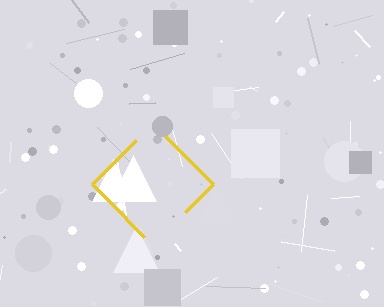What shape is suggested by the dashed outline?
The dashed outline suggests a diamond.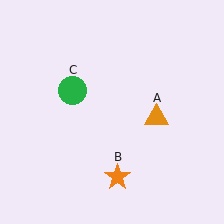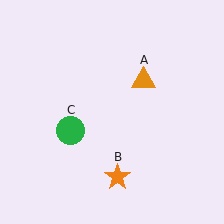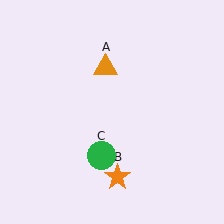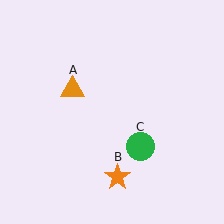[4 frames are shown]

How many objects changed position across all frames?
2 objects changed position: orange triangle (object A), green circle (object C).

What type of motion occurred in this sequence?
The orange triangle (object A), green circle (object C) rotated counterclockwise around the center of the scene.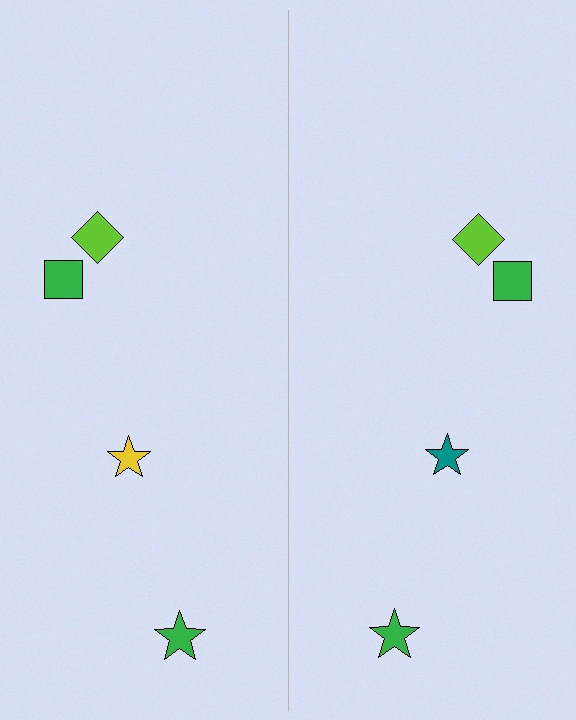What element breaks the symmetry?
The teal star on the right side breaks the symmetry — its mirror counterpart is yellow.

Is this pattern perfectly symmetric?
No, the pattern is not perfectly symmetric. The teal star on the right side breaks the symmetry — its mirror counterpart is yellow.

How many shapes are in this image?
There are 8 shapes in this image.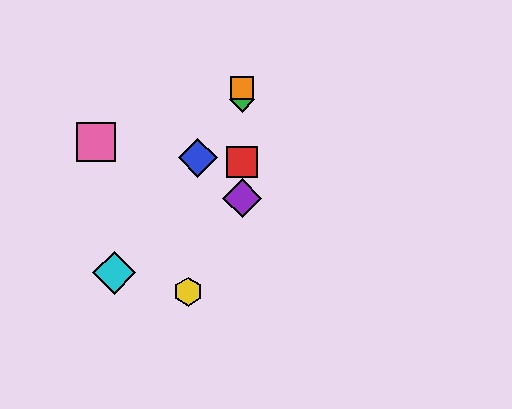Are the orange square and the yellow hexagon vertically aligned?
No, the orange square is at x≈242 and the yellow hexagon is at x≈188.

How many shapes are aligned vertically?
4 shapes (the red square, the green diamond, the purple diamond, the orange square) are aligned vertically.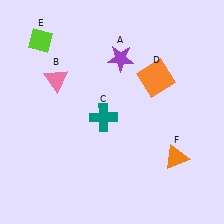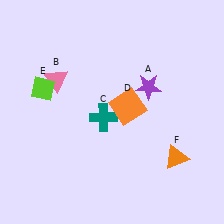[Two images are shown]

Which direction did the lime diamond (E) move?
The lime diamond (E) moved down.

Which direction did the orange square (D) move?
The orange square (D) moved down.